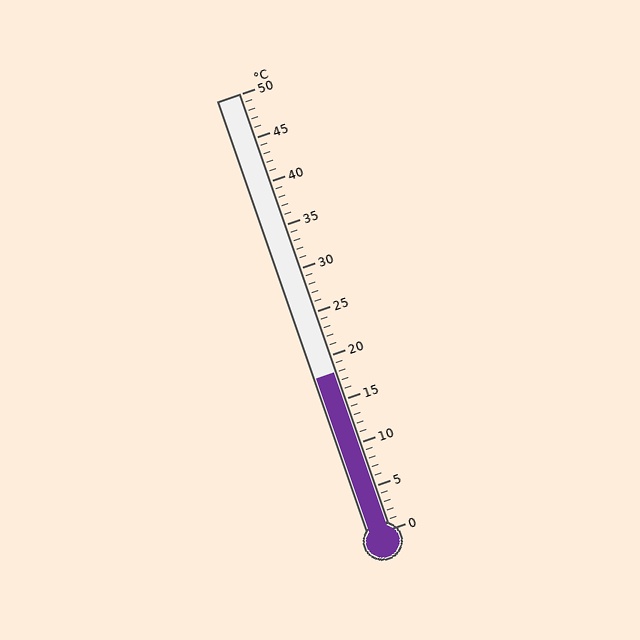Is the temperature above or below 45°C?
The temperature is below 45°C.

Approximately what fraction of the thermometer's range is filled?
The thermometer is filled to approximately 35% of its range.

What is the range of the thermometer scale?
The thermometer scale ranges from 0°C to 50°C.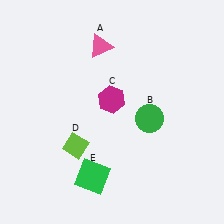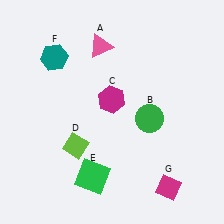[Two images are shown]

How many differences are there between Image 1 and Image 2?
There are 2 differences between the two images.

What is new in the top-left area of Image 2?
A teal hexagon (F) was added in the top-left area of Image 2.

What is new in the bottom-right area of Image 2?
A magenta diamond (G) was added in the bottom-right area of Image 2.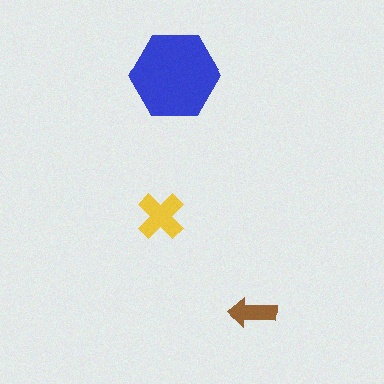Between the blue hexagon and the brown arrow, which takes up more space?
The blue hexagon.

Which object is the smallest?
The brown arrow.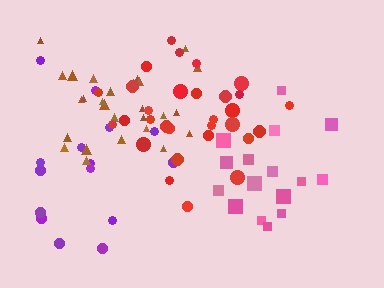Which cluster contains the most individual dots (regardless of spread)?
Red (30).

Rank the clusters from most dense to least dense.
brown, red, pink, purple.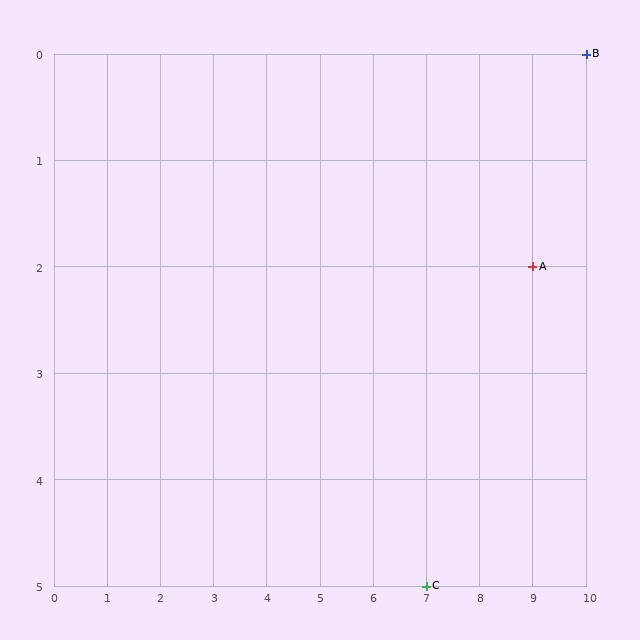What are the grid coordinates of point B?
Point B is at grid coordinates (10, 0).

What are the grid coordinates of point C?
Point C is at grid coordinates (7, 5).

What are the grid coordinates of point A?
Point A is at grid coordinates (9, 2).